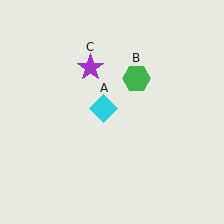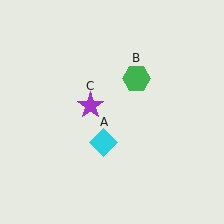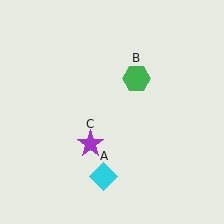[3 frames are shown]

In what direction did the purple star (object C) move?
The purple star (object C) moved down.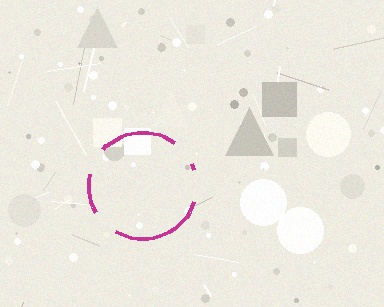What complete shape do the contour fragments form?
The contour fragments form a circle.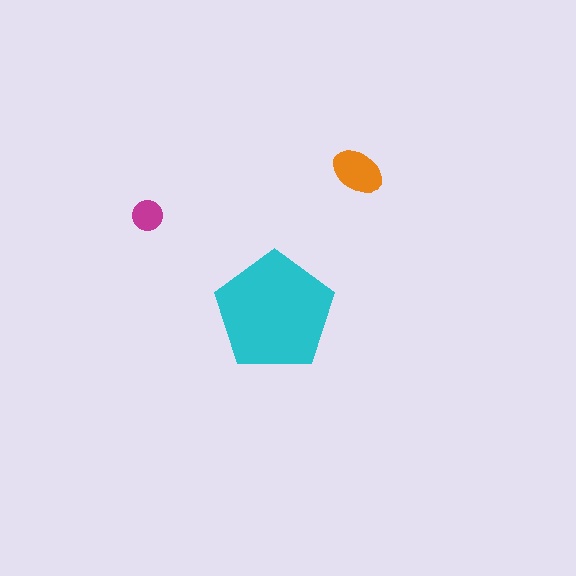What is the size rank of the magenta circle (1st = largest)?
3rd.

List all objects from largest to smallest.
The cyan pentagon, the orange ellipse, the magenta circle.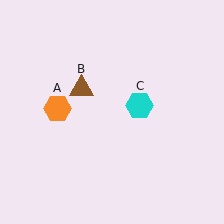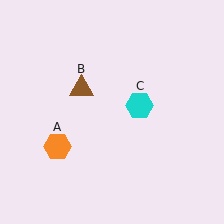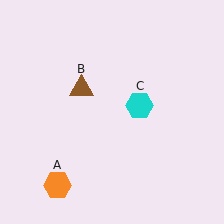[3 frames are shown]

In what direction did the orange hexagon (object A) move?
The orange hexagon (object A) moved down.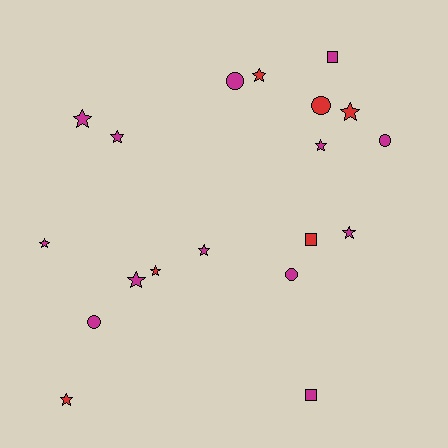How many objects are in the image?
There are 19 objects.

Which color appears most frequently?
Magenta, with 13 objects.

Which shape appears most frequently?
Star, with 11 objects.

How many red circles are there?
There is 1 red circle.